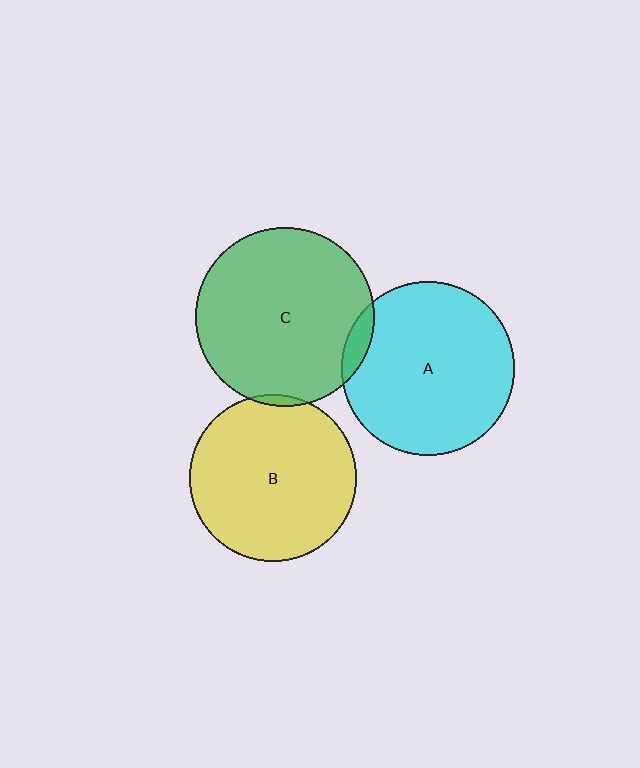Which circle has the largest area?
Circle C (green).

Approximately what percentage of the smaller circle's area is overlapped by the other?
Approximately 5%.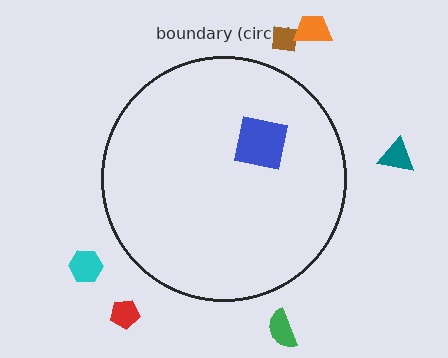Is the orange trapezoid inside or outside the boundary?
Outside.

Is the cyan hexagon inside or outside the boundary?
Outside.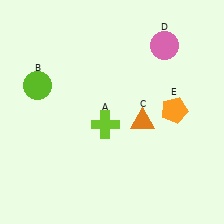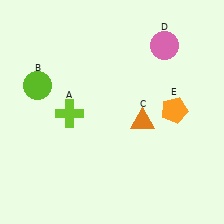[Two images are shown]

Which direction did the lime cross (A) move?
The lime cross (A) moved left.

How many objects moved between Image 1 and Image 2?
1 object moved between the two images.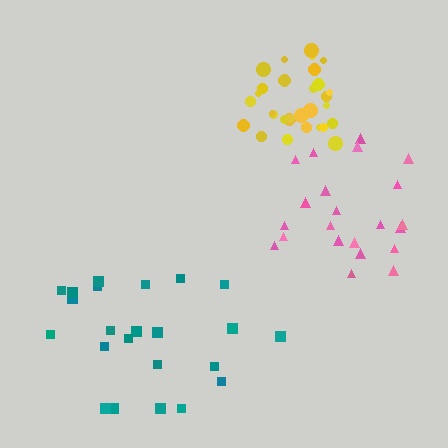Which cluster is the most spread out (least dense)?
Teal.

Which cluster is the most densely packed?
Yellow.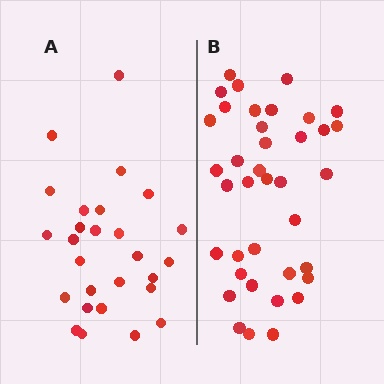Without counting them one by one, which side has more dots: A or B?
Region B (the right region) has more dots.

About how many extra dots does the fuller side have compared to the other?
Region B has roughly 12 or so more dots than region A.